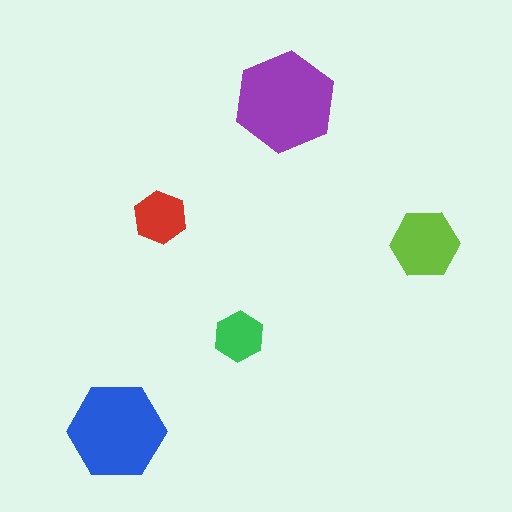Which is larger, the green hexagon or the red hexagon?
The red one.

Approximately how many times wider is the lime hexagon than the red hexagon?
About 1.5 times wider.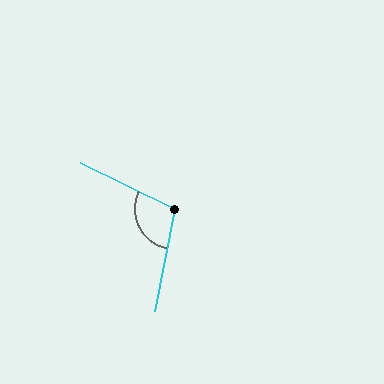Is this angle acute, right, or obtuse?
It is obtuse.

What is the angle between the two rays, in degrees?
Approximately 104 degrees.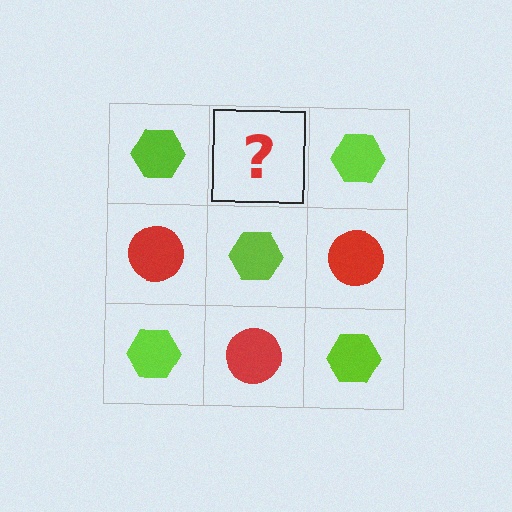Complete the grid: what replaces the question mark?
The question mark should be replaced with a red circle.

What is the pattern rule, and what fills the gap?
The rule is that it alternates lime hexagon and red circle in a checkerboard pattern. The gap should be filled with a red circle.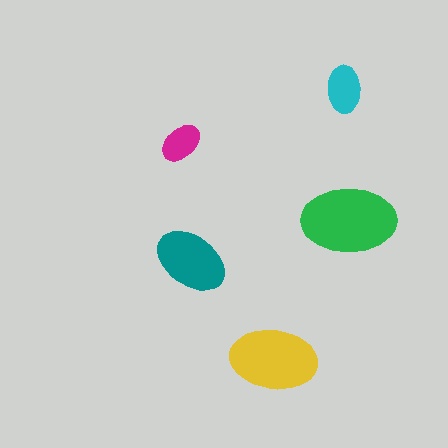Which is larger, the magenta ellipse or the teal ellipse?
The teal one.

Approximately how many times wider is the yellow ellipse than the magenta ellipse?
About 2 times wider.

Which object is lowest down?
The yellow ellipse is bottommost.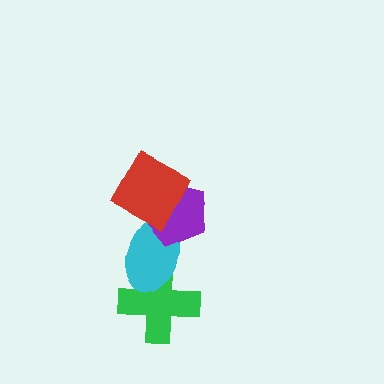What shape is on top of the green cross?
The cyan ellipse is on top of the green cross.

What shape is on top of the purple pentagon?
The red square is on top of the purple pentagon.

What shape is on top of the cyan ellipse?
The purple pentagon is on top of the cyan ellipse.